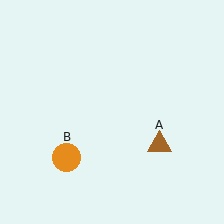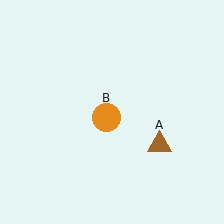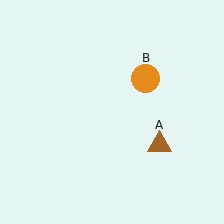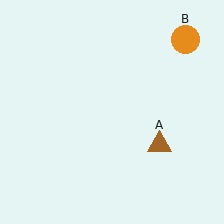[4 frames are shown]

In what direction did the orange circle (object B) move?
The orange circle (object B) moved up and to the right.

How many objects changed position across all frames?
1 object changed position: orange circle (object B).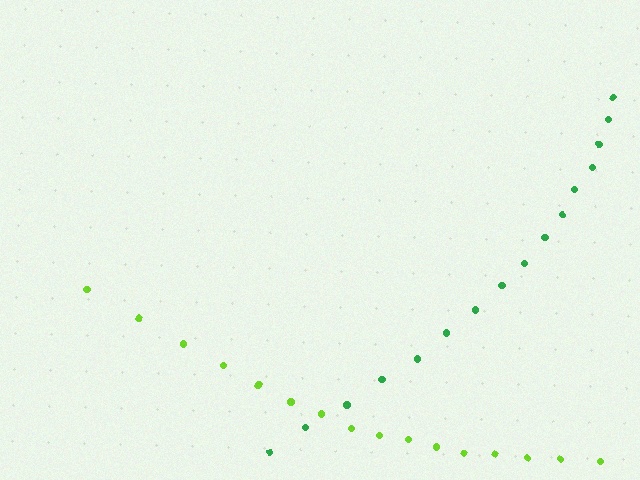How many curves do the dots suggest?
There are 2 distinct paths.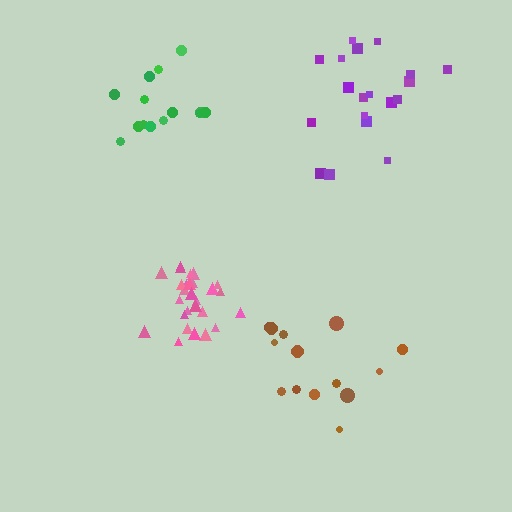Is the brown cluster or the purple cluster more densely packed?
Purple.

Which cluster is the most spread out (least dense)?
Brown.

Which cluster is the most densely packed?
Pink.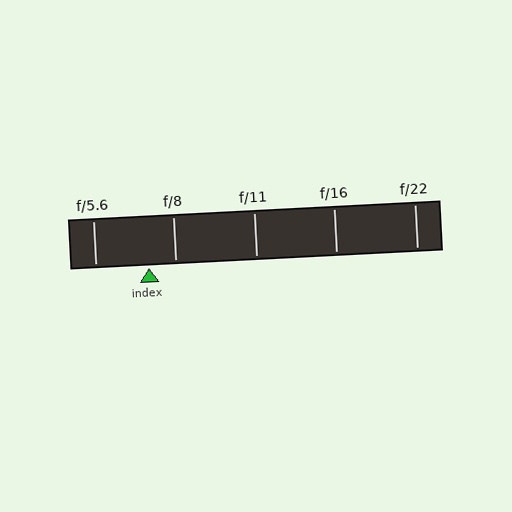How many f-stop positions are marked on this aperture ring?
There are 5 f-stop positions marked.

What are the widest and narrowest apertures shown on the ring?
The widest aperture shown is f/5.6 and the narrowest is f/22.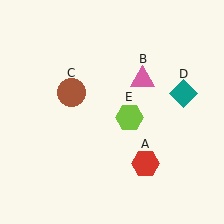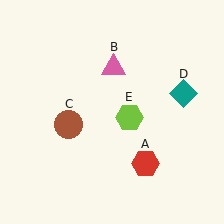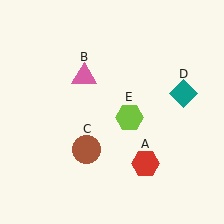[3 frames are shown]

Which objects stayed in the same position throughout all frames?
Red hexagon (object A) and teal diamond (object D) and lime hexagon (object E) remained stationary.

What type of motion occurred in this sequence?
The pink triangle (object B), brown circle (object C) rotated counterclockwise around the center of the scene.